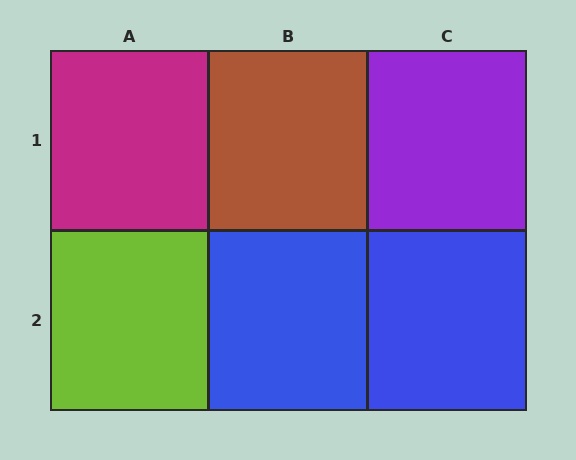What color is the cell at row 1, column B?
Brown.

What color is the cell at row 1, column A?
Magenta.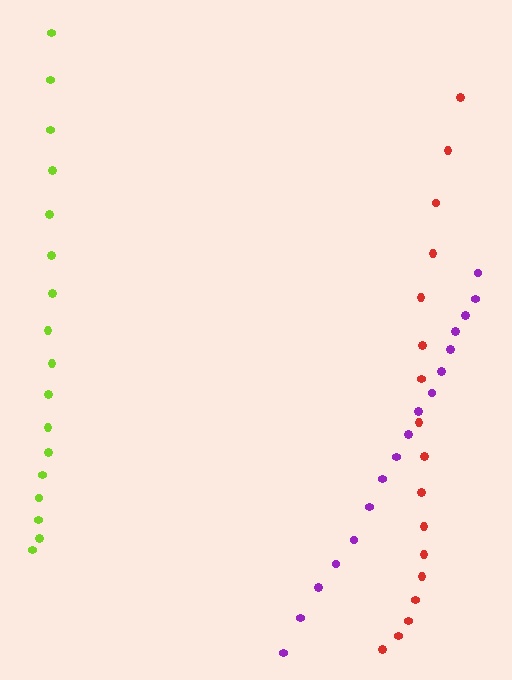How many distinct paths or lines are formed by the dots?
There are 3 distinct paths.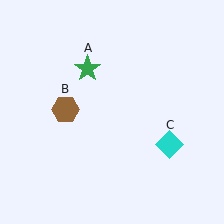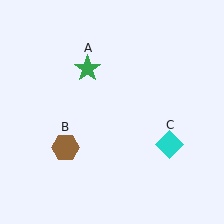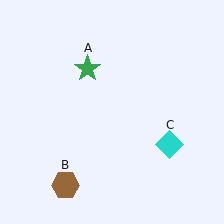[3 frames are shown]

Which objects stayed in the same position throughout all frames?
Green star (object A) and cyan diamond (object C) remained stationary.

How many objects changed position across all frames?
1 object changed position: brown hexagon (object B).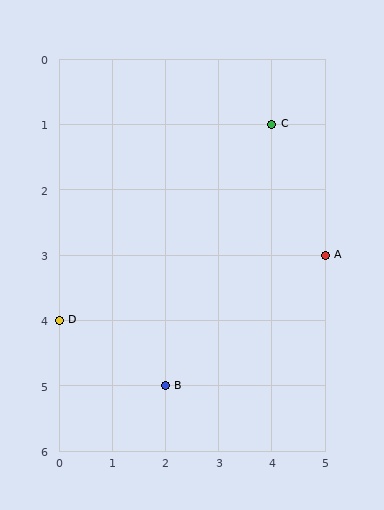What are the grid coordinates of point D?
Point D is at grid coordinates (0, 4).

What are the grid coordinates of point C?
Point C is at grid coordinates (4, 1).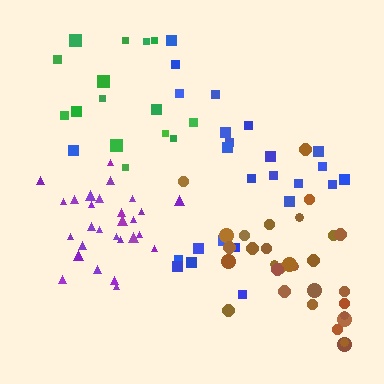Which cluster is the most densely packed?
Purple.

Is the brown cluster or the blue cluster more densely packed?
Brown.